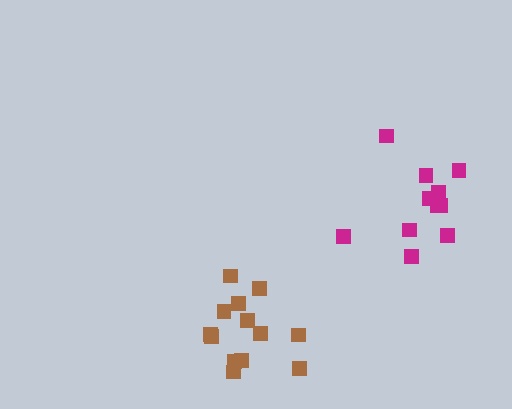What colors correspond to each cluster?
The clusters are colored: brown, magenta.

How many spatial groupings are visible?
There are 2 spatial groupings.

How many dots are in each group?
Group 1: 13 dots, Group 2: 11 dots (24 total).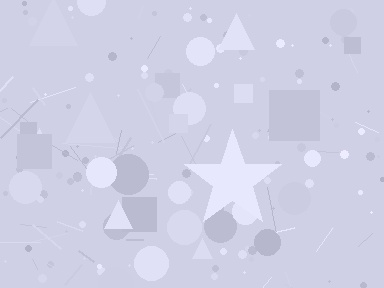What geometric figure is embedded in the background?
A star is embedded in the background.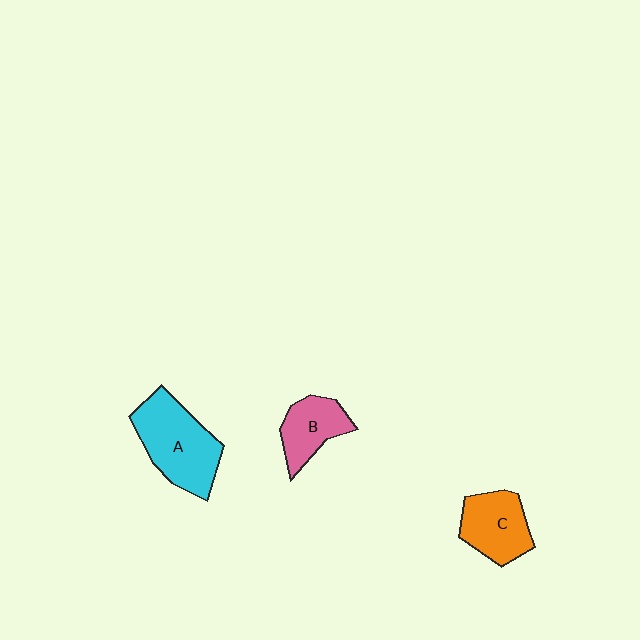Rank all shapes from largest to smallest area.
From largest to smallest: A (cyan), C (orange), B (pink).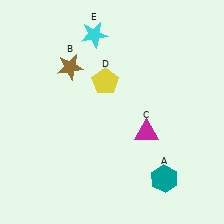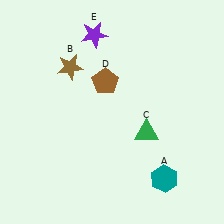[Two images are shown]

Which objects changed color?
C changed from magenta to green. D changed from yellow to brown. E changed from cyan to purple.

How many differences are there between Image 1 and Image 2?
There are 3 differences between the two images.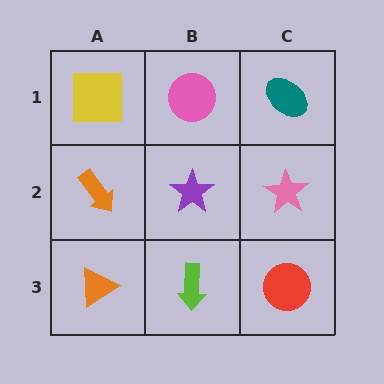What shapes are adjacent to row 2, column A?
A yellow square (row 1, column A), an orange triangle (row 3, column A), a purple star (row 2, column B).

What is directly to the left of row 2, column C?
A purple star.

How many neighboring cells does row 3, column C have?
2.